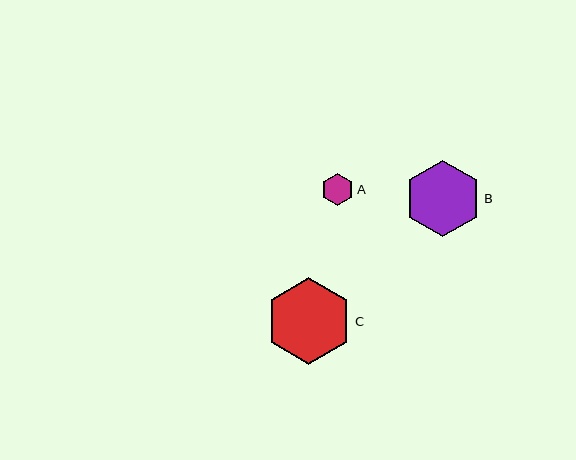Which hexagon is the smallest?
Hexagon A is the smallest with a size of approximately 32 pixels.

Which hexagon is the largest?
Hexagon C is the largest with a size of approximately 87 pixels.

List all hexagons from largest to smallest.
From largest to smallest: C, B, A.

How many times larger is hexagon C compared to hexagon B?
Hexagon C is approximately 1.1 times the size of hexagon B.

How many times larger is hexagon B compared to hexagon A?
Hexagon B is approximately 2.4 times the size of hexagon A.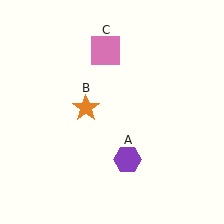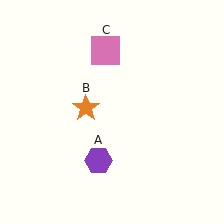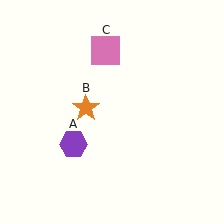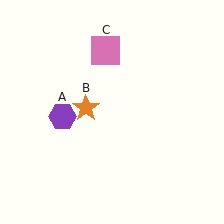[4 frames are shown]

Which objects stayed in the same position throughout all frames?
Orange star (object B) and pink square (object C) remained stationary.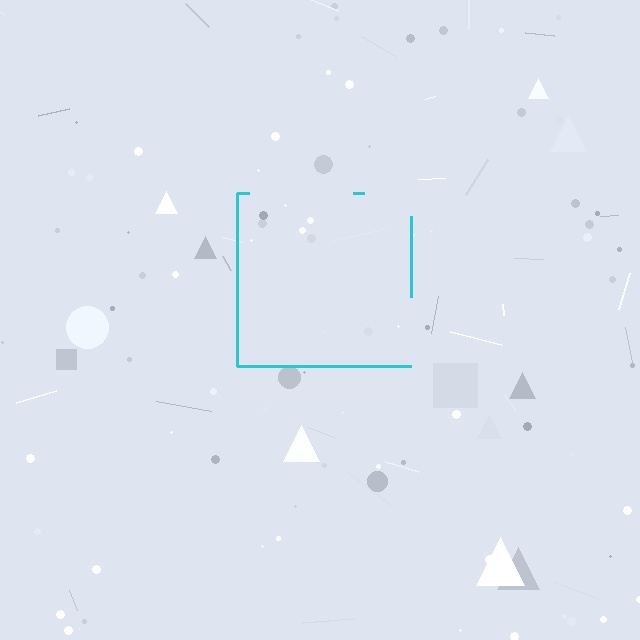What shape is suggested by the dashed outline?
The dashed outline suggests a square.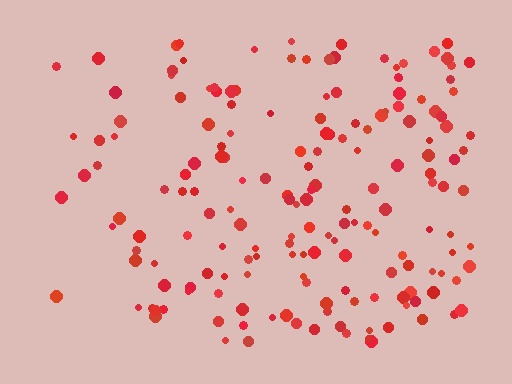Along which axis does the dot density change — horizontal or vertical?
Horizontal.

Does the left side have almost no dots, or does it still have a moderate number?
Still a moderate number, just noticeably fewer than the right.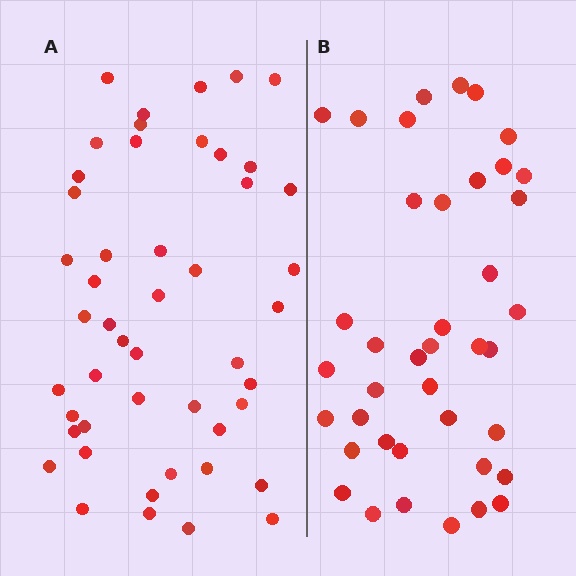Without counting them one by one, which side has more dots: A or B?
Region A (the left region) has more dots.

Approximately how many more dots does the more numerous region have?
Region A has roughly 8 or so more dots than region B.